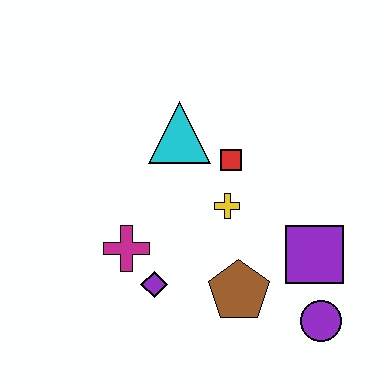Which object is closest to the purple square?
The purple circle is closest to the purple square.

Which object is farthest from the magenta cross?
The purple circle is farthest from the magenta cross.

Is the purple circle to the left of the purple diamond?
No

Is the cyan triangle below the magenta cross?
No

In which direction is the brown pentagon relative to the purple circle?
The brown pentagon is to the left of the purple circle.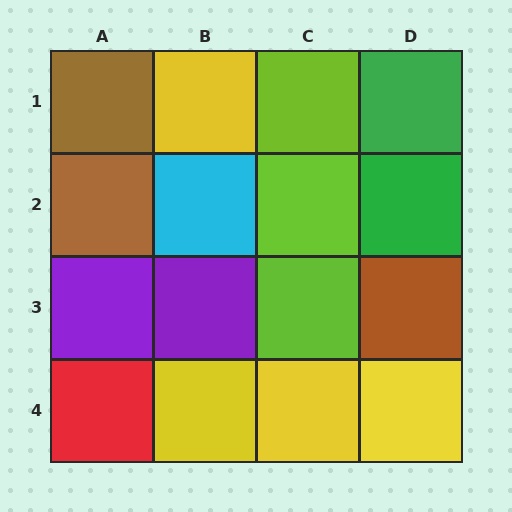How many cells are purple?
2 cells are purple.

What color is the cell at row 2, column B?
Cyan.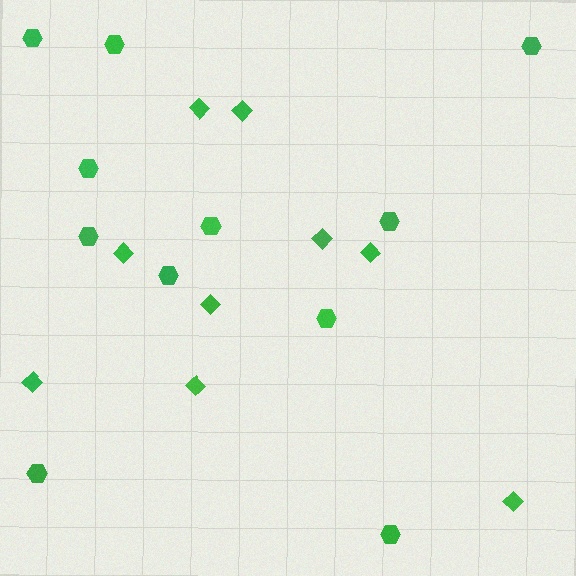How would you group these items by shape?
There are 2 groups: one group of hexagons (11) and one group of diamonds (9).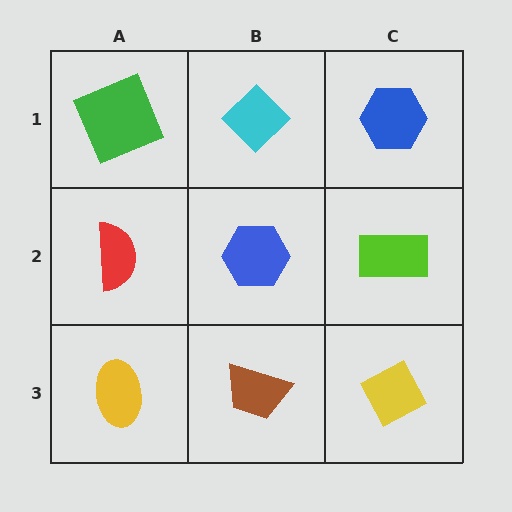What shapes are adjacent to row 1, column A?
A red semicircle (row 2, column A), a cyan diamond (row 1, column B).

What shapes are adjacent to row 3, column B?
A blue hexagon (row 2, column B), a yellow ellipse (row 3, column A), a yellow diamond (row 3, column C).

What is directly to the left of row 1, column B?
A green square.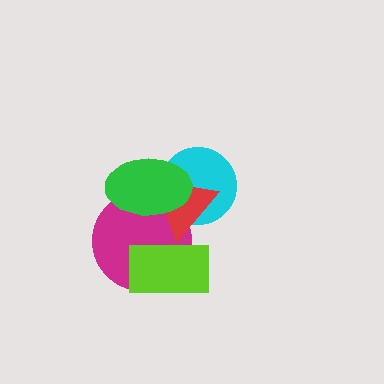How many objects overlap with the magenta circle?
4 objects overlap with the magenta circle.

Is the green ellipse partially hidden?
No, no other shape covers it.